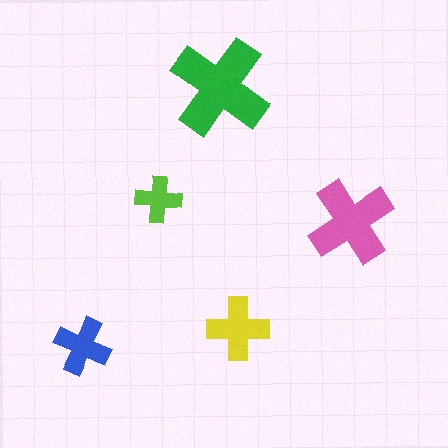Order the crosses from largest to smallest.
the green one, the pink one, the yellow one, the blue one, the lime one.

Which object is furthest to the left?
The blue cross is leftmost.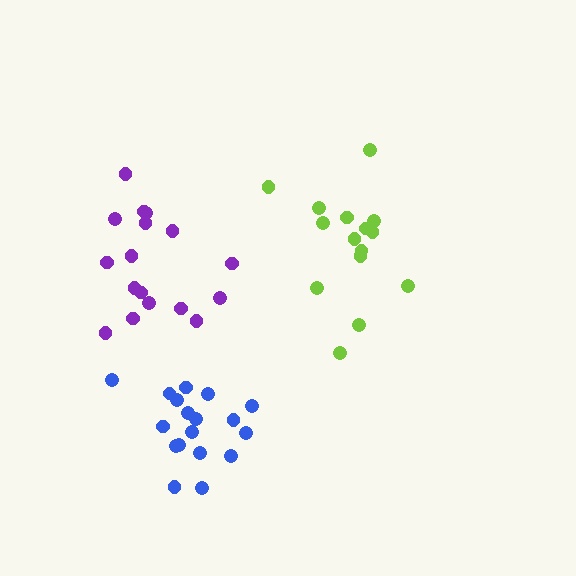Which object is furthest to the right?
The lime cluster is rightmost.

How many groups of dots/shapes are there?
There are 3 groups.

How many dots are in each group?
Group 1: 15 dots, Group 2: 18 dots, Group 3: 17 dots (50 total).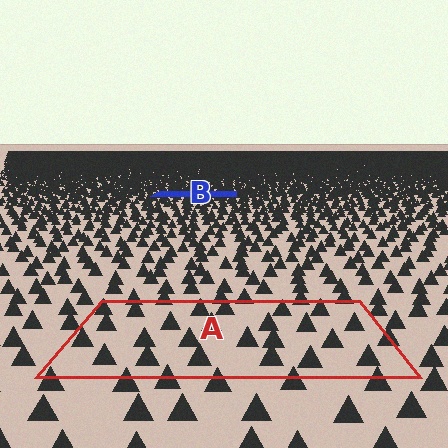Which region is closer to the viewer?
Region A is closer. The texture elements there are larger and more spread out.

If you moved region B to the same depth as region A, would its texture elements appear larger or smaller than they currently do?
They would appear larger. At a closer depth, the same texture elements are projected at a bigger on-screen size.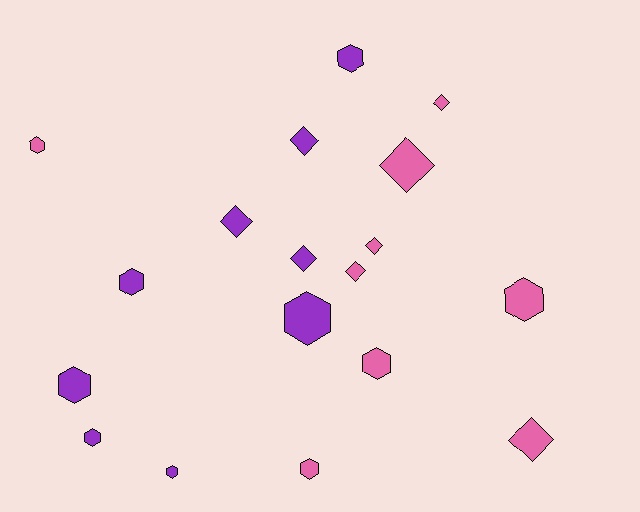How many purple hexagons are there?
There are 6 purple hexagons.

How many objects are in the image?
There are 18 objects.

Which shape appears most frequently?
Hexagon, with 10 objects.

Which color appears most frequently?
Pink, with 9 objects.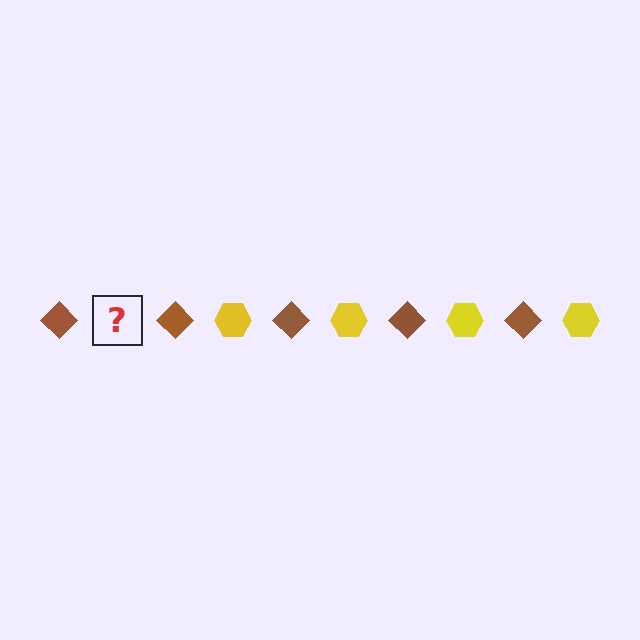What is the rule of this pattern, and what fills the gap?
The rule is that the pattern alternates between brown diamond and yellow hexagon. The gap should be filled with a yellow hexagon.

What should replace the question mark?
The question mark should be replaced with a yellow hexagon.